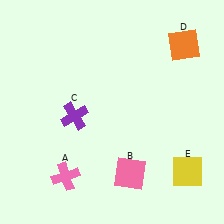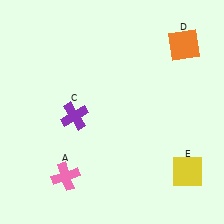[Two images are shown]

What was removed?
The pink square (B) was removed in Image 2.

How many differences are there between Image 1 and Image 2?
There is 1 difference between the two images.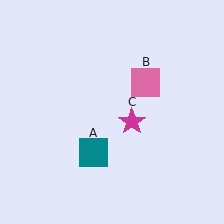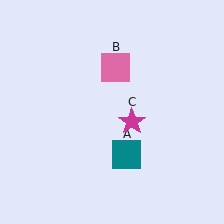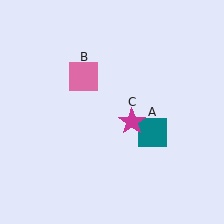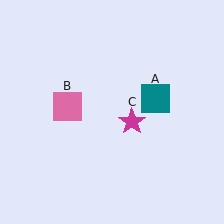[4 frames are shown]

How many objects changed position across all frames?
2 objects changed position: teal square (object A), pink square (object B).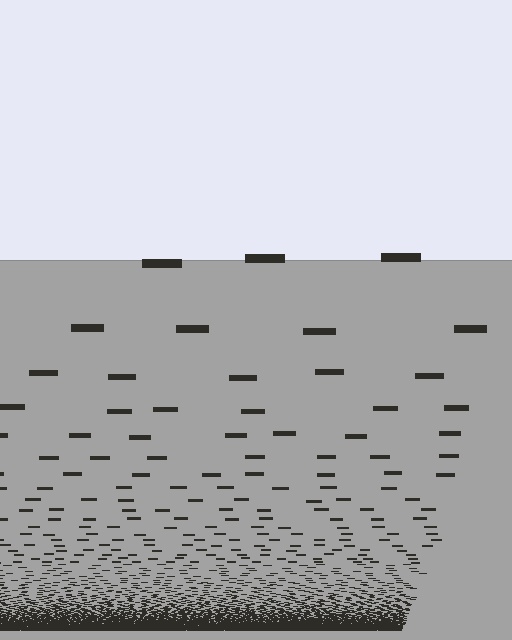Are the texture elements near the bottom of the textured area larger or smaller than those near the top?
Smaller. The gradient is inverted — elements near the bottom are smaller and denser.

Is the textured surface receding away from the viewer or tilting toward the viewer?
The surface appears to tilt toward the viewer. Texture elements get larger and sparser toward the top.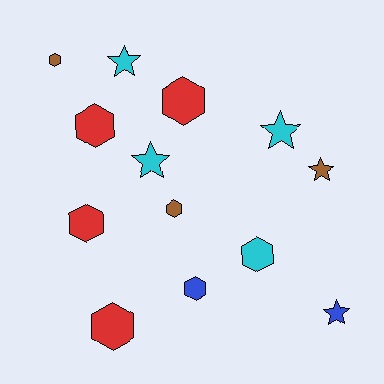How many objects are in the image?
There are 13 objects.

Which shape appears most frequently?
Hexagon, with 8 objects.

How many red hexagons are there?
There are 4 red hexagons.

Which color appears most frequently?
Red, with 4 objects.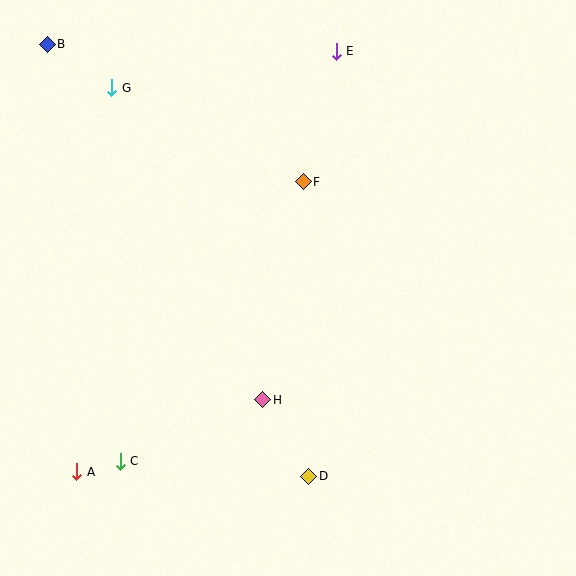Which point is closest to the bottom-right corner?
Point D is closest to the bottom-right corner.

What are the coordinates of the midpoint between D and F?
The midpoint between D and F is at (306, 329).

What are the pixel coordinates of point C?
Point C is at (120, 461).